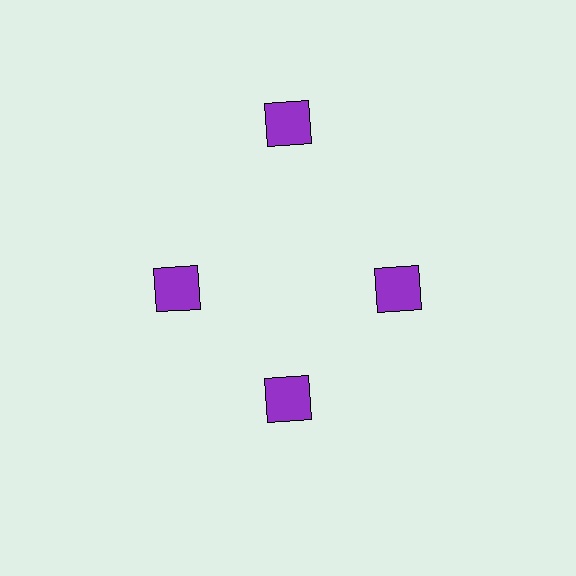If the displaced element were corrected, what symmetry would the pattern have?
It would have 4-fold rotational symmetry — the pattern would map onto itself every 90 degrees.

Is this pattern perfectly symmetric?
No. The 4 purple squares are arranged in a ring, but one element near the 12 o'clock position is pushed outward from the center, breaking the 4-fold rotational symmetry.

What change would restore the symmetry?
The symmetry would be restored by moving it inward, back onto the ring so that all 4 squares sit at equal angles and equal distance from the center.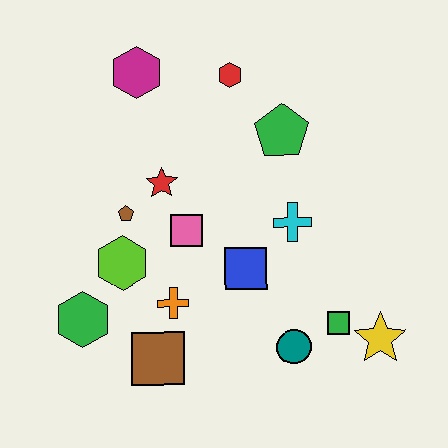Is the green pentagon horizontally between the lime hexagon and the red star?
No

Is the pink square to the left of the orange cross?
No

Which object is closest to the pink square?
The red star is closest to the pink square.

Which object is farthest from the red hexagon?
The yellow star is farthest from the red hexagon.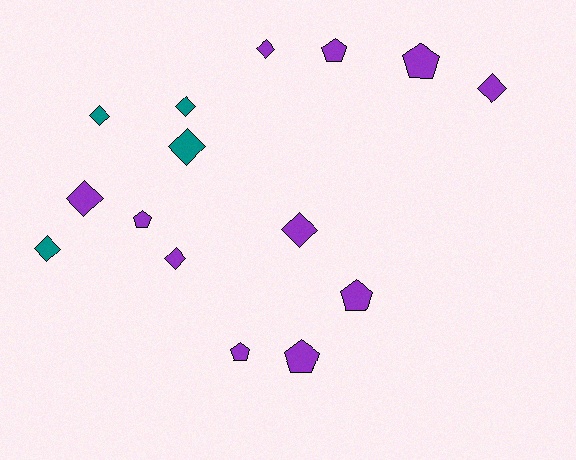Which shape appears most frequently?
Diamond, with 9 objects.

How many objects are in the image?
There are 15 objects.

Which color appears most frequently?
Purple, with 11 objects.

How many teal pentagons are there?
There are no teal pentagons.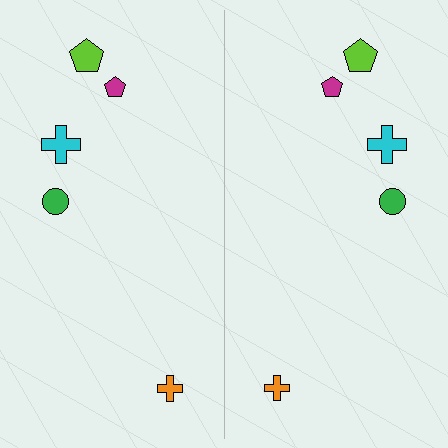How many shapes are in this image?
There are 10 shapes in this image.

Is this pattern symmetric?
Yes, this pattern has bilateral (reflection) symmetry.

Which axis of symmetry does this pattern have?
The pattern has a vertical axis of symmetry running through the center of the image.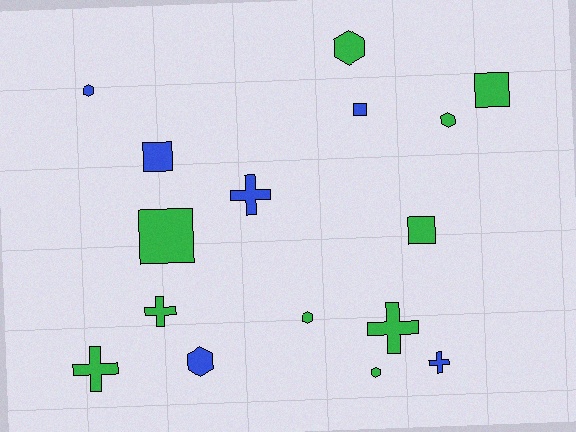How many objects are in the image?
There are 16 objects.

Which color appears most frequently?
Green, with 10 objects.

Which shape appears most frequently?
Hexagon, with 6 objects.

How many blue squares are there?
There are 2 blue squares.